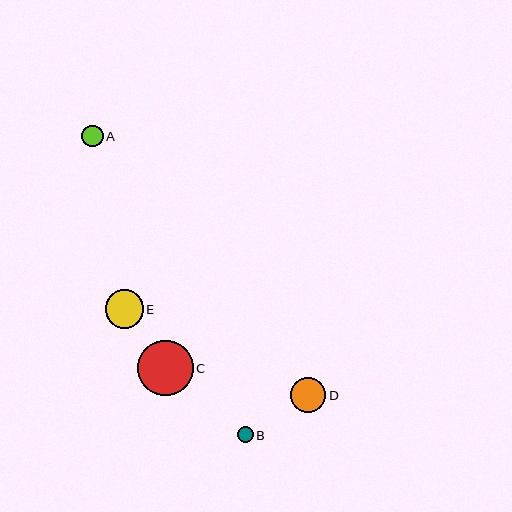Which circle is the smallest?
Circle B is the smallest with a size of approximately 15 pixels.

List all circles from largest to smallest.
From largest to smallest: C, E, D, A, B.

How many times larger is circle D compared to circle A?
Circle D is approximately 1.6 times the size of circle A.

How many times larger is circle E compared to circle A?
Circle E is approximately 1.8 times the size of circle A.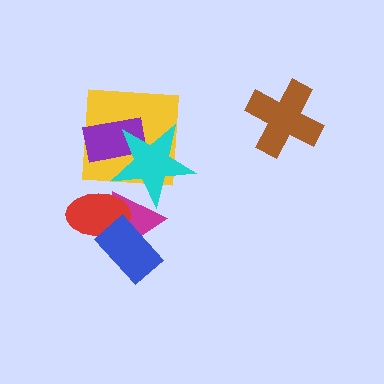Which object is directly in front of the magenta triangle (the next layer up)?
The red ellipse is directly in front of the magenta triangle.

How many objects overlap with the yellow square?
2 objects overlap with the yellow square.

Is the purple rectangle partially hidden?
Yes, it is partially covered by another shape.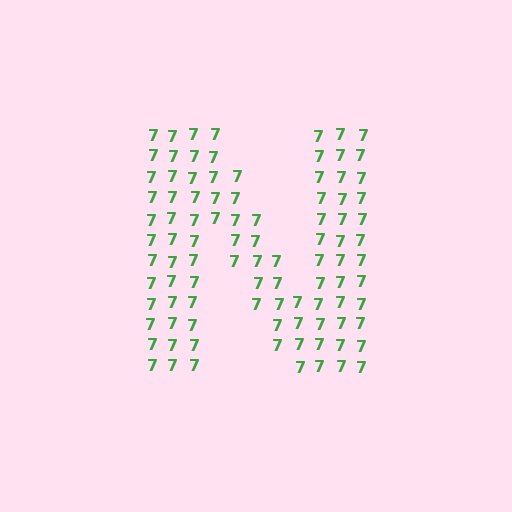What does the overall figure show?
The overall figure shows the letter N.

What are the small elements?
The small elements are digit 7's.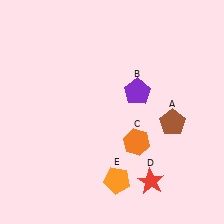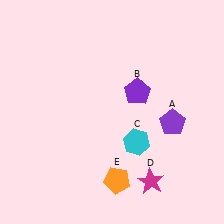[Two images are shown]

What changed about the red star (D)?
In Image 1, D is red. In Image 2, it changed to magenta.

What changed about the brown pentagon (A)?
In Image 1, A is brown. In Image 2, it changed to purple.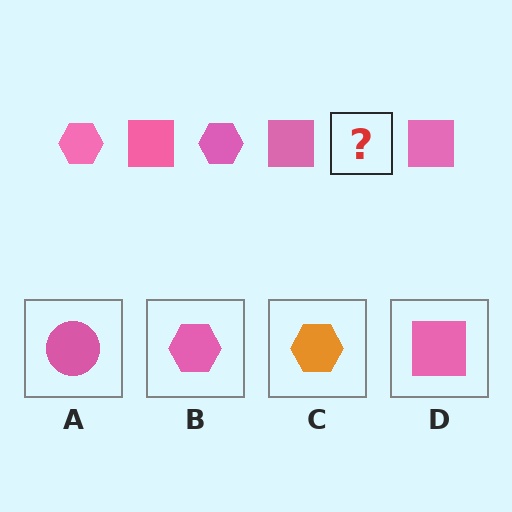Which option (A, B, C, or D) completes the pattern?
B.